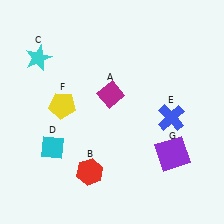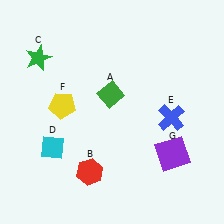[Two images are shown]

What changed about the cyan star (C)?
In Image 1, C is cyan. In Image 2, it changed to green.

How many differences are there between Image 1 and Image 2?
There are 2 differences between the two images.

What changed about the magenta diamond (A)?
In Image 1, A is magenta. In Image 2, it changed to green.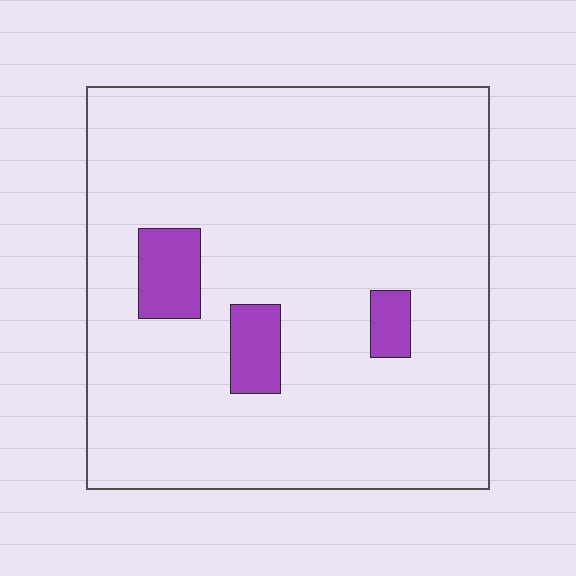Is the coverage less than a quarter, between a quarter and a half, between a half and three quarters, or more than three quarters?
Less than a quarter.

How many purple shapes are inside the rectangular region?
3.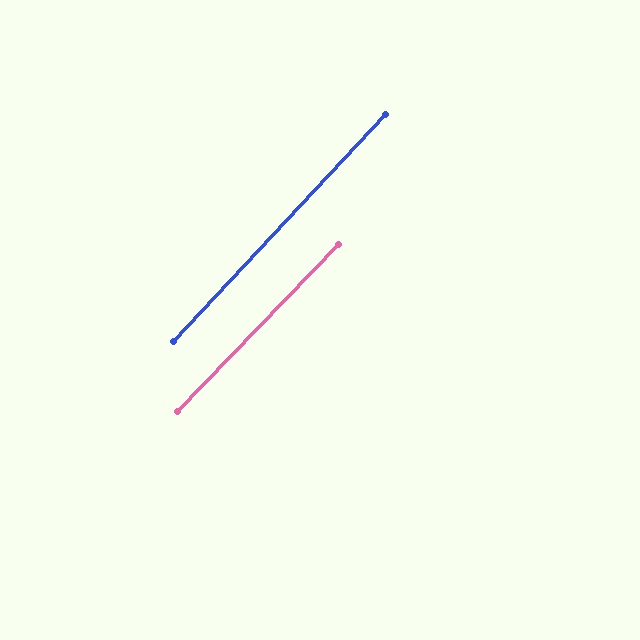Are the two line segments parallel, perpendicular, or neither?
Parallel — their directions differ by only 0.8°.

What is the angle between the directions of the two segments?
Approximately 1 degree.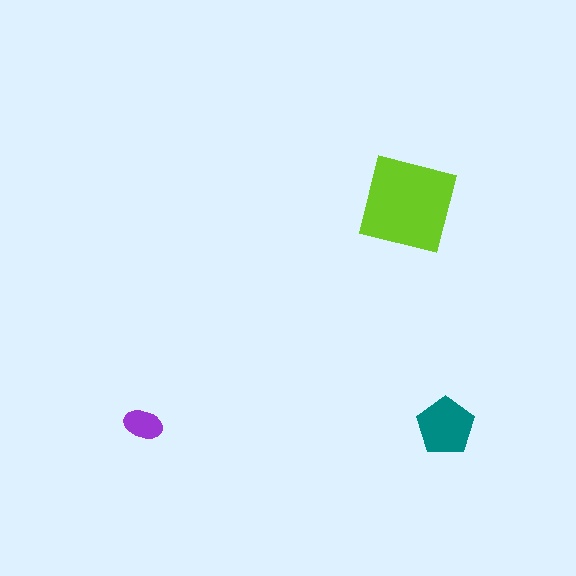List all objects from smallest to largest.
The purple ellipse, the teal pentagon, the lime square.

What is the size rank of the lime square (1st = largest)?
1st.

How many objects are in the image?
There are 3 objects in the image.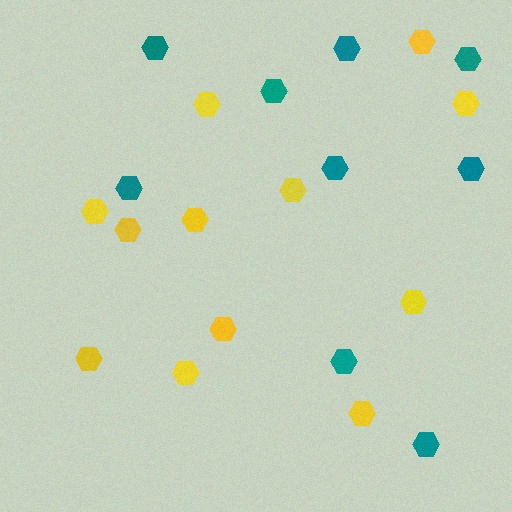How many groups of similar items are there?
There are 2 groups: one group of teal hexagons (9) and one group of yellow hexagons (12).